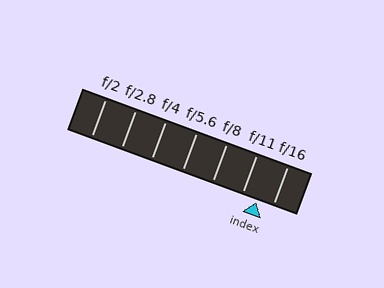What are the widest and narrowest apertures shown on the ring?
The widest aperture shown is f/2 and the narrowest is f/16.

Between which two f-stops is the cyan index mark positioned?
The index mark is between f/11 and f/16.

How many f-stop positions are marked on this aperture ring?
There are 7 f-stop positions marked.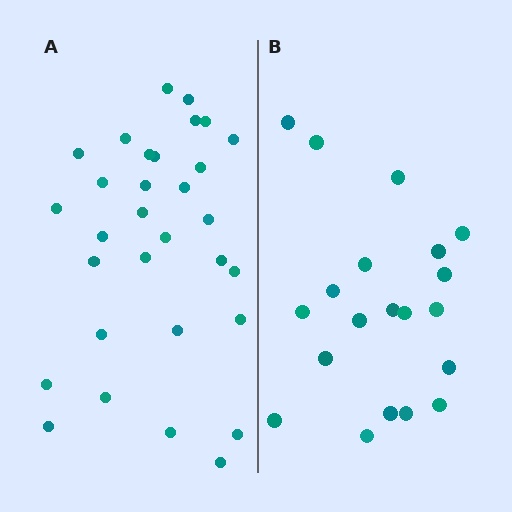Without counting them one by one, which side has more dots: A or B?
Region A (the left region) has more dots.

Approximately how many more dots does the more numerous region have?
Region A has roughly 12 or so more dots than region B.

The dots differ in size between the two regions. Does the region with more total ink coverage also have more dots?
No. Region B has more total ink coverage because its dots are larger, but region A actually contains more individual dots. Total area can be misleading — the number of items is what matters here.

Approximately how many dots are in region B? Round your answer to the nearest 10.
About 20 dots.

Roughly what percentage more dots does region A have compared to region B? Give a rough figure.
About 55% more.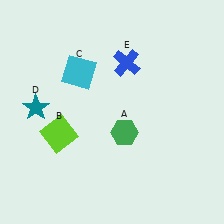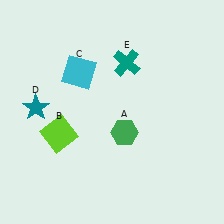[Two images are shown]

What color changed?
The cross (E) changed from blue in Image 1 to teal in Image 2.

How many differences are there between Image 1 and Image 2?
There is 1 difference between the two images.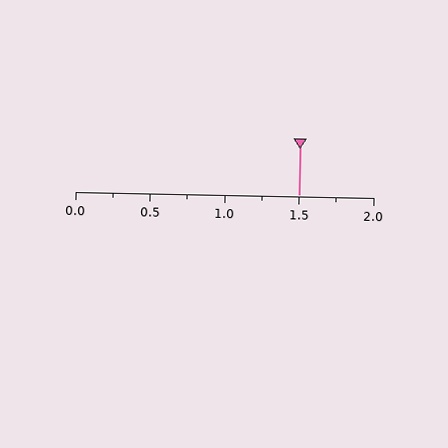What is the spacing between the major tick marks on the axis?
The major ticks are spaced 0.5 apart.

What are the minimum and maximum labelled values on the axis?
The axis runs from 0.0 to 2.0.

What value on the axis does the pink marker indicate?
The marker indicates approximately 1.5.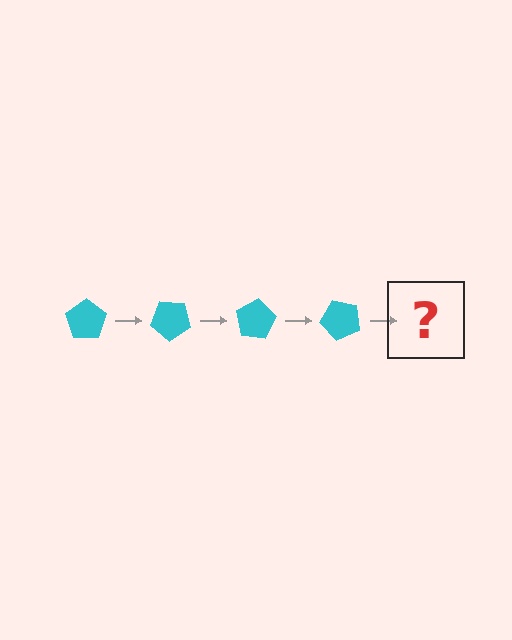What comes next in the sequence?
The next element should be a cyan pentagon rotated 160 degrees.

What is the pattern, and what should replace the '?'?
The pattern is that the pentagon rotates 40 degrees each step. The '?' should be a cyan pentagon rotated 160 degrees.